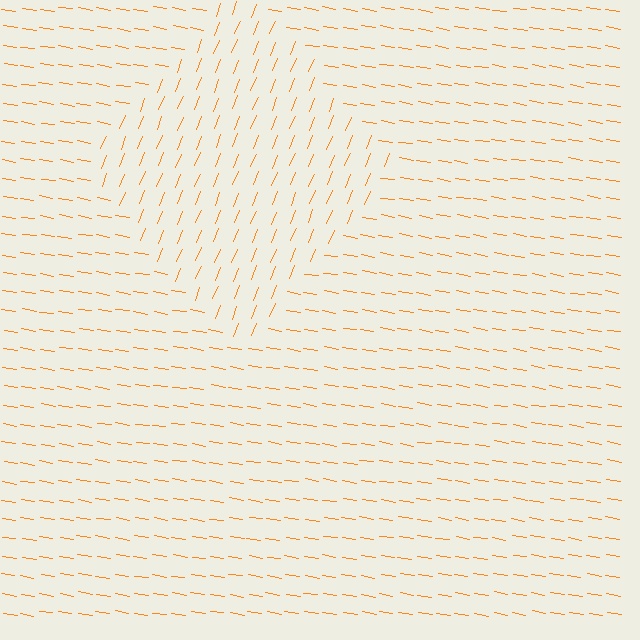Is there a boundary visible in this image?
Yes, there is a texture boundary formed by a change in line orientation.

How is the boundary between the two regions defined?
The boundary is defined purely by a change in line orientation (approximately 77 degrees difference). All lines are the same color and thickness.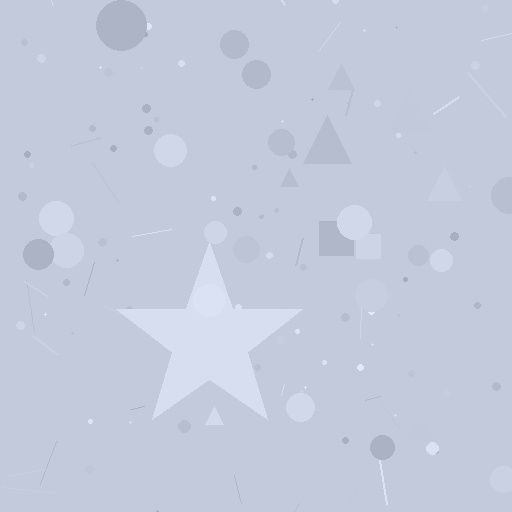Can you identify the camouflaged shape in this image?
The camouflaged shape is a star.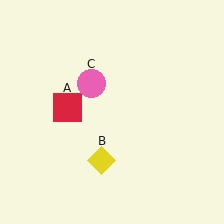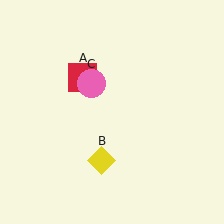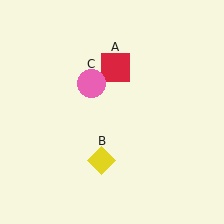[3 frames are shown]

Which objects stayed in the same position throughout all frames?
Yellow diamond (object B) and pink circle (object C) remained stationary.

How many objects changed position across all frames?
1 object changed position: red square (object A).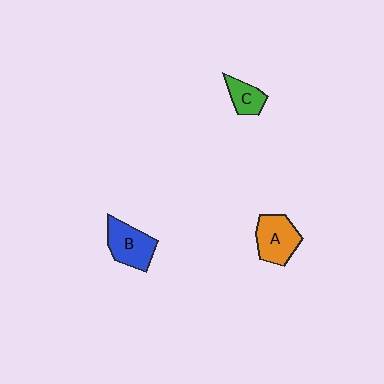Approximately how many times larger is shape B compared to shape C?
Approximately 1.7 times.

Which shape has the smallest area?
Shape C (green).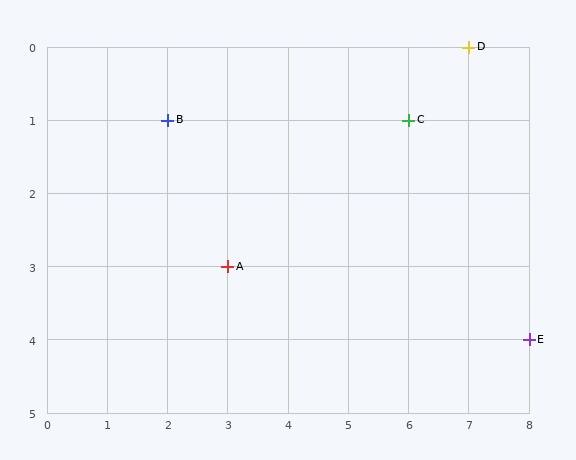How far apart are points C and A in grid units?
Points C and A are 3 columns and 2 rows apart (about 3.6 grid units diagonally).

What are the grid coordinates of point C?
Point C is at grid coordinates (6, 1).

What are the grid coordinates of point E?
Point E is at grid coordinates (8, 4).